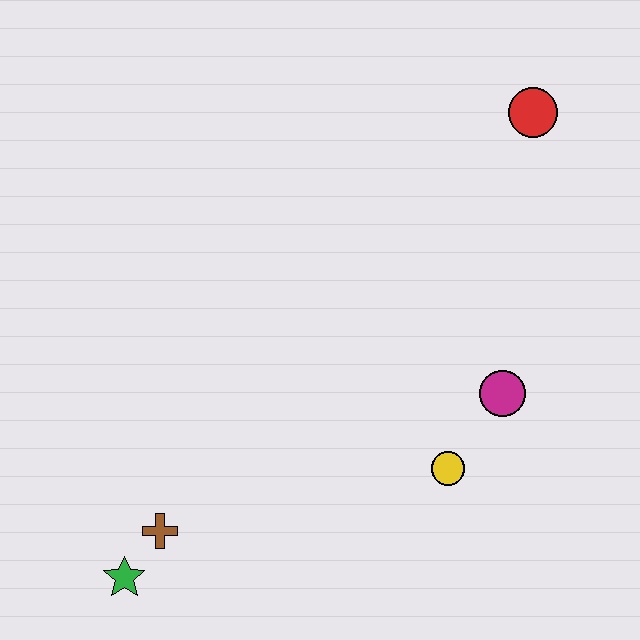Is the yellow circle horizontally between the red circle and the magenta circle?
No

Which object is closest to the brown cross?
The green star is closest to the brown cross.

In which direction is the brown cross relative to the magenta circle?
The brown cross is to the left of the magenta circle.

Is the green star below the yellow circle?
Yes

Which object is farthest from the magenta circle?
The green star is farthest from the magenta circle.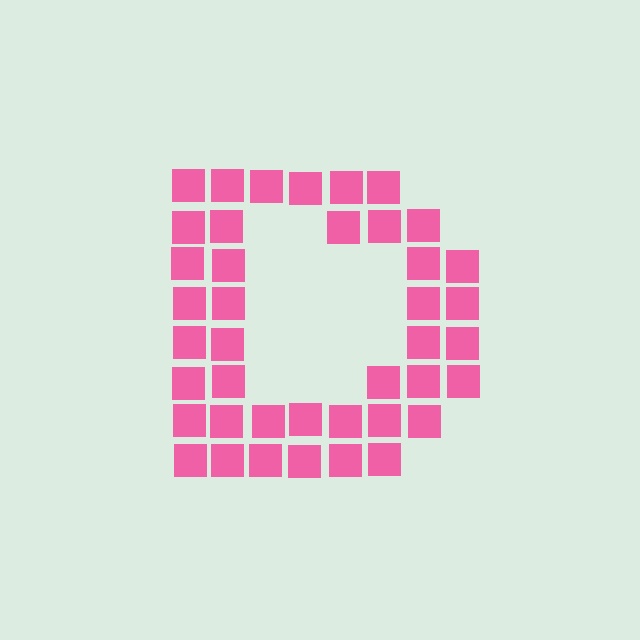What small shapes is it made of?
It is made of small squares.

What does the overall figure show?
The overall figure shows the letter D.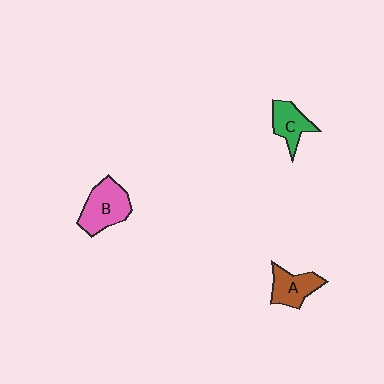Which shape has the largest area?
Shape B (pink).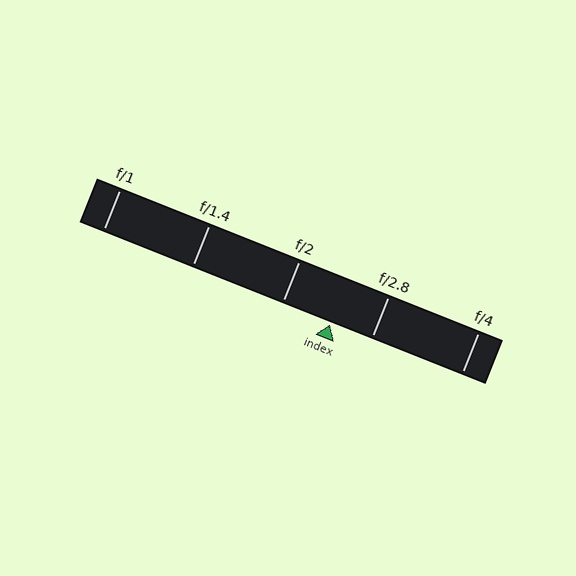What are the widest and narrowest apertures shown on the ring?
The widest aperture shown is f/1 and the narrowest is f/4.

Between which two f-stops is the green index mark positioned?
The index mark is between f/2 and f/2.8.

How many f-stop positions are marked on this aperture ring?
There are 5 f-stop positions marked.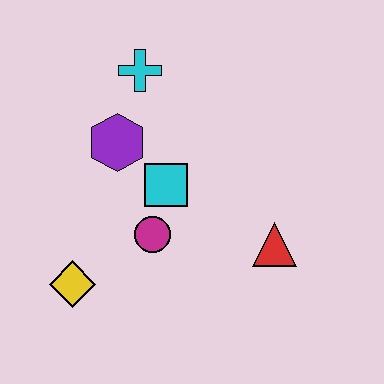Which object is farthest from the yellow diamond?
The cyan cross is farthest from the yellow diamond.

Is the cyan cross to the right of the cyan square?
No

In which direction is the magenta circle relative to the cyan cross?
The magenta circle is below the cyan cross.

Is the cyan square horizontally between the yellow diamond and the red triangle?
Yes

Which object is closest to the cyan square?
The magenta circle is closest to the cyan square.